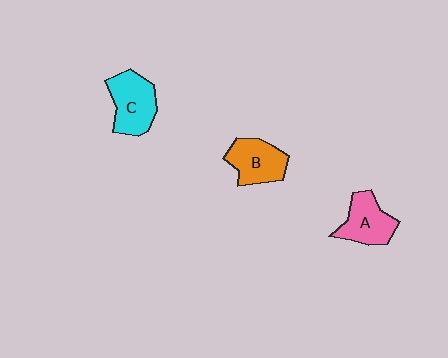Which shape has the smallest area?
Shape A (pink).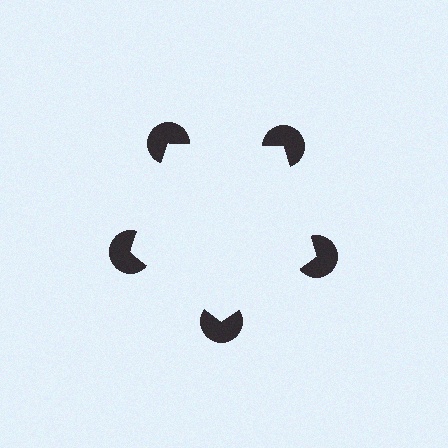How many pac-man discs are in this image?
There are 5 — one at each vertex of the illusory pentagon.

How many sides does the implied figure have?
5 sides.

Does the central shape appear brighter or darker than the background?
It typically appears slightly brighter than the background, even though no actual brightness change is drawn.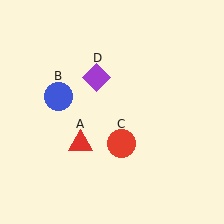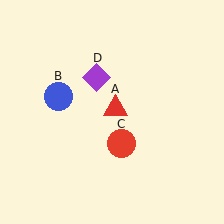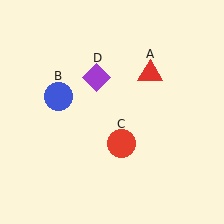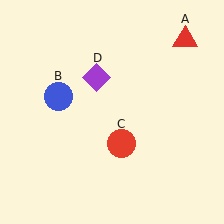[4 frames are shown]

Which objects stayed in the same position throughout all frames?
Blue circle (object B) and red circle (object C) and purple diamond (object D) remained stationary.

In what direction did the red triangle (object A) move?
The red triangle (object A) moved up and to the right.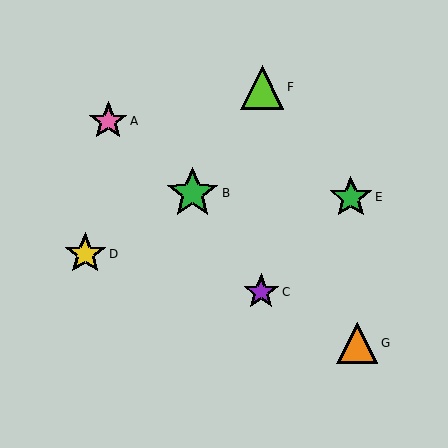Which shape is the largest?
The green star (labeled B) is the largest.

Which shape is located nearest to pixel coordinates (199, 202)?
The green star (labeled B) at (193, 193) is nearest to that location.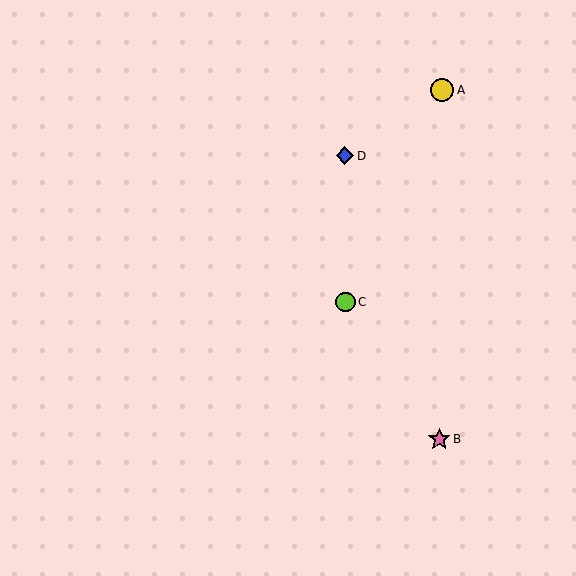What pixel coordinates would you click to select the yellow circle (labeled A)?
Click at (442, 90) to select the yellow circle A.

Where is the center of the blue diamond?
The center of the blue diamond is at (345, 156).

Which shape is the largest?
The yellow circle (labeled A) is the largest.